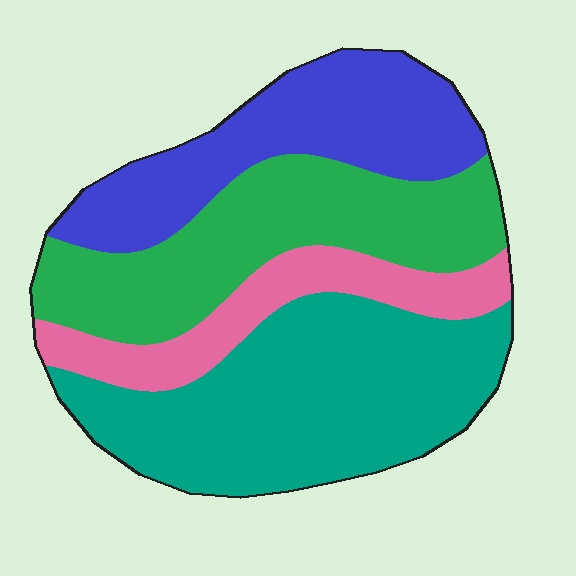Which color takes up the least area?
Pink, at roughly 15%.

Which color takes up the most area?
Teal, at roughly 35%.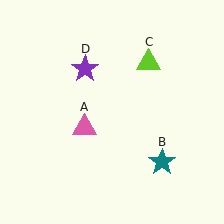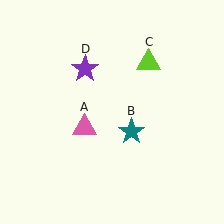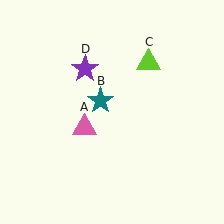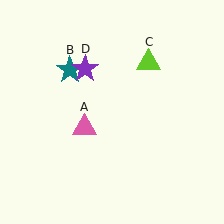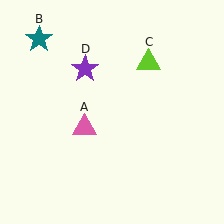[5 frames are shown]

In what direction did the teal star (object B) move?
The teal star (object B) moved up and to the left.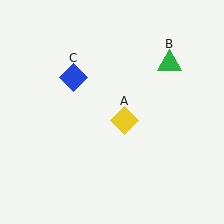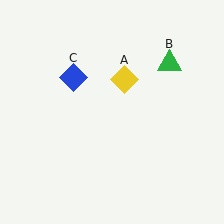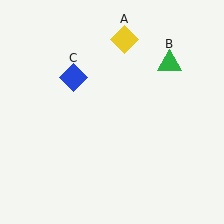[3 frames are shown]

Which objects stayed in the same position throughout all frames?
Green triangle (object B) and blue diamond (object C) remained stationary.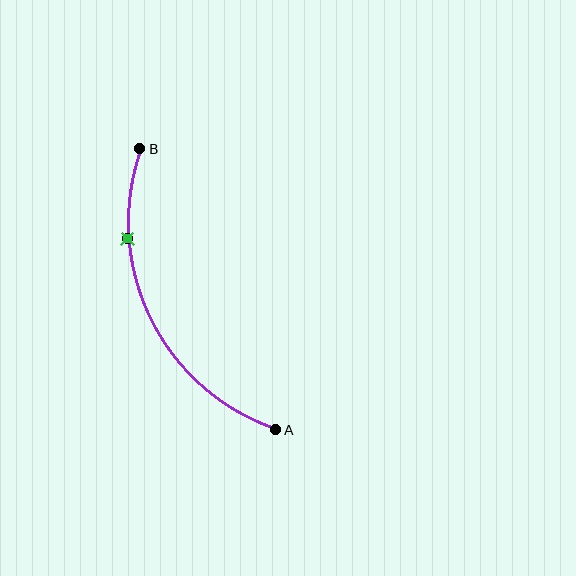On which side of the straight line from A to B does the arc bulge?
The arc bulges to the left of the straight line connecting A and B.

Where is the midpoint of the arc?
The arc midpoint is the point on the curve farthest from the straight line joining A and B. It sits to the left of that line.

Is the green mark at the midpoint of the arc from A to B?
No. The green mark lies on the arc but is closer to endpoint B. The arc midpoint would be at the point on the curve equidistant along the arc from both A and B.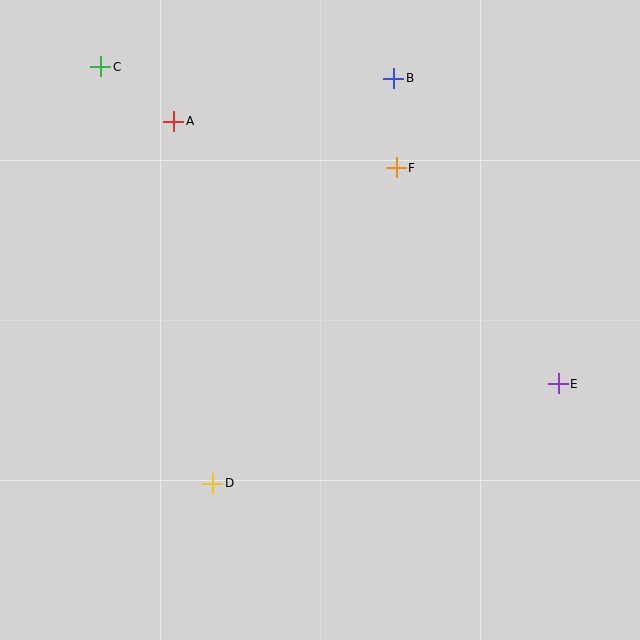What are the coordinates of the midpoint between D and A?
The midpoint between D and A is at (193, 302).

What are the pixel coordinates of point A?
Point A is at (174, 121).